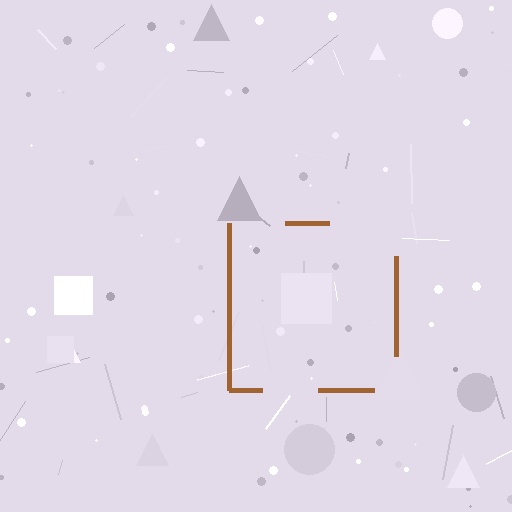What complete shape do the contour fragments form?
The contour fragments form a square.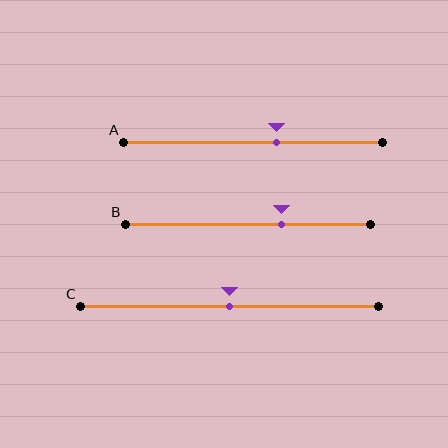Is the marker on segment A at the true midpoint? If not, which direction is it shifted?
No, the marker on segment A is shifted to the right by about 9% of the segment length.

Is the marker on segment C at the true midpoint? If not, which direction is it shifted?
Yes, the marker on segment C is at the true midpoint.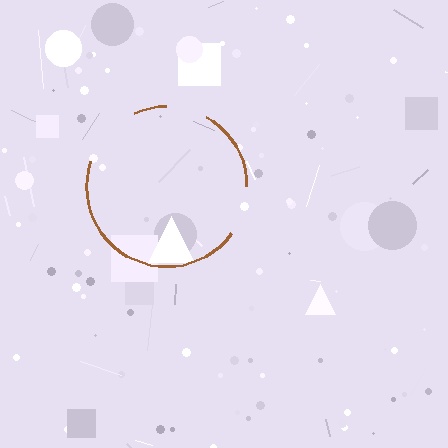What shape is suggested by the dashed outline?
The dashed outline suggests a circle.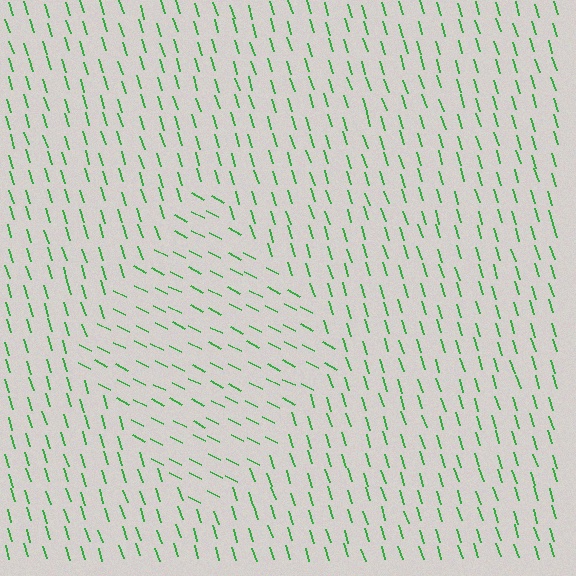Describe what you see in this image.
The image is filled with small green line segments. A diamond region in the image has lines oriented differently from the surrounding lines, creating a visible texture boundary.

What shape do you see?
I see a diamond.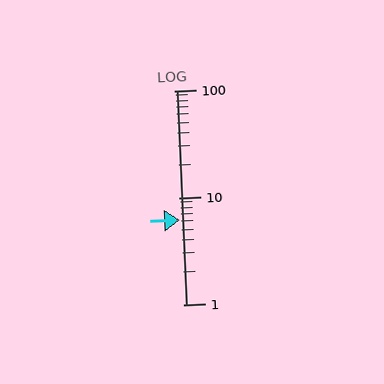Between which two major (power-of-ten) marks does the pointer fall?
The pointer is between 1 and 10.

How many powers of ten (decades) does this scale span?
The scale spans 2 decades, from 1 to 100.